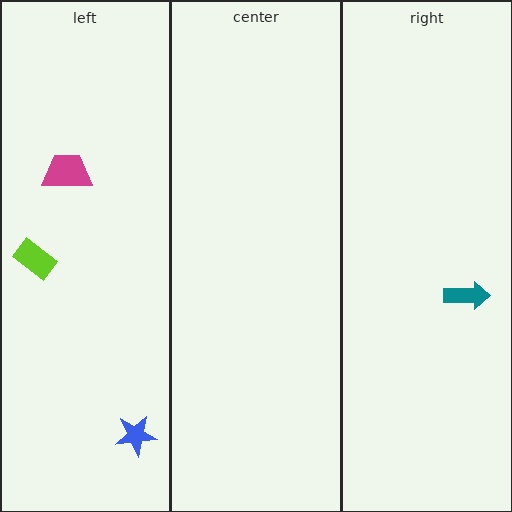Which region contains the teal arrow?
The right region.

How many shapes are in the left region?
3.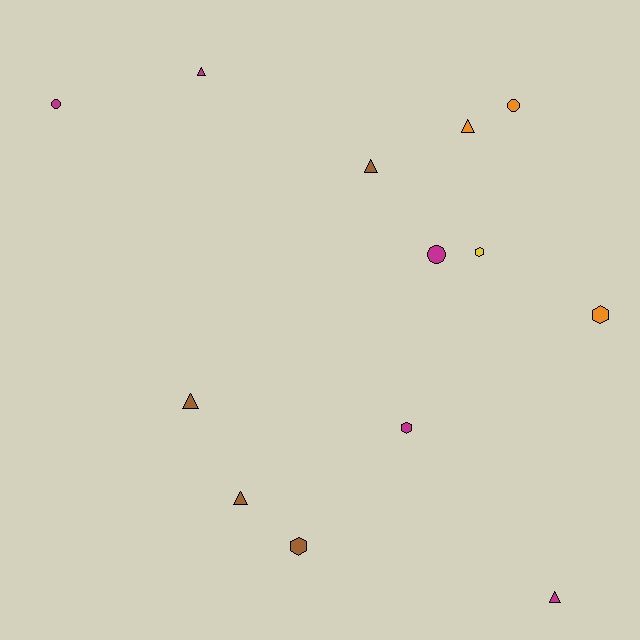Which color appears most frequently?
Magenta, with 5 objects.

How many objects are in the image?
There are 13 objects.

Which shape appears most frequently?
Triangle, with 6 objects.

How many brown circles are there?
There are no brown circles.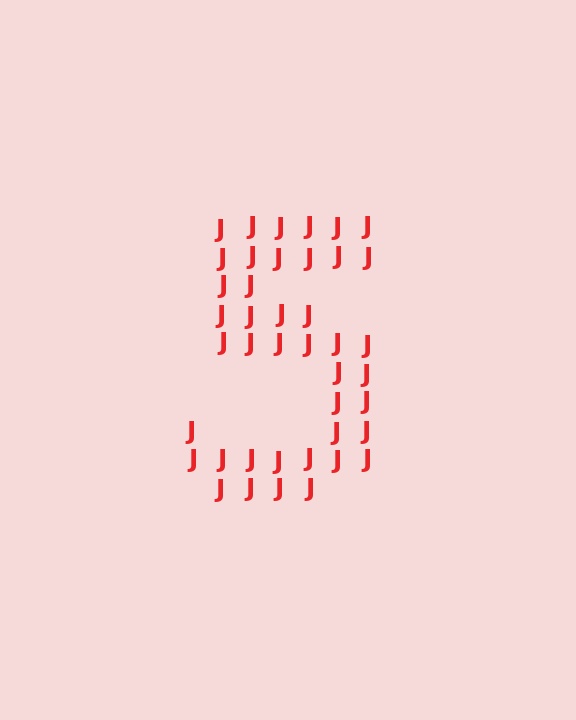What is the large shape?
The large shape is the digit 5.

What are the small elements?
The small elements are letter J's.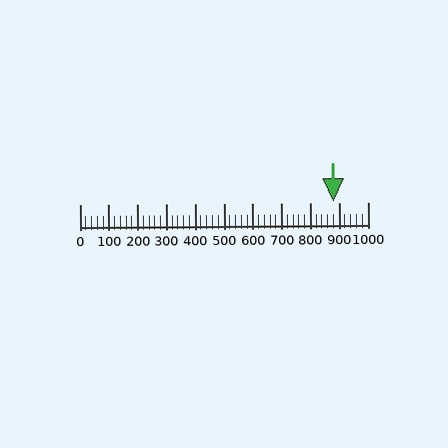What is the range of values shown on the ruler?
The ruler shows values from 0 to 1000.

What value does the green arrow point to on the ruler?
The green arrow points to approximately 880.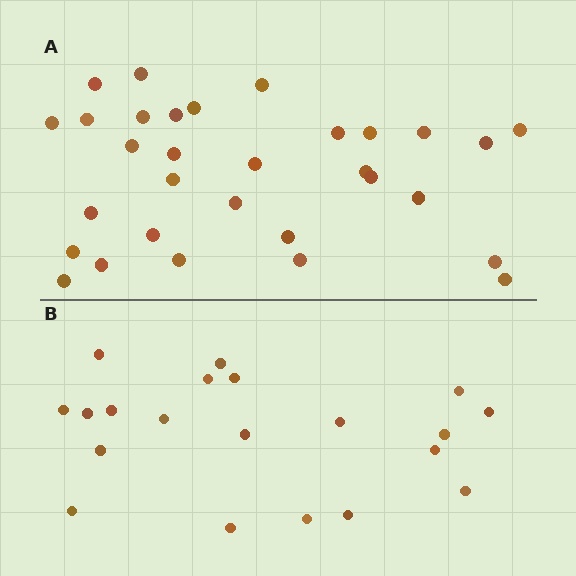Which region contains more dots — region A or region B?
Region A (the top region) has more dots.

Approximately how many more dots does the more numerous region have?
Region A has roughly 12 or so more dots than region B.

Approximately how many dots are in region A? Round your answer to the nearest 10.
About 30 dots. (The exact count is 31, which rounds to 30.)